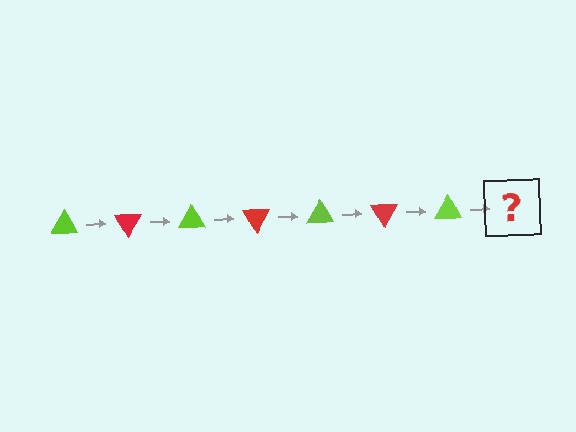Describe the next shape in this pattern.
It should be a red triangle, rotated 420 degrees from the start.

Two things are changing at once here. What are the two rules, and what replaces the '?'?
The two rules are that it rotates 60 degrees each step and the color cycles through lime and red. The '?' should be a red triangle, rotated 420 degrees from the start.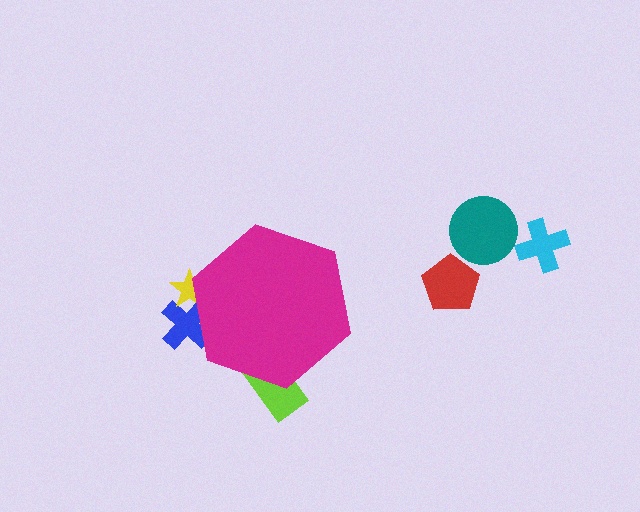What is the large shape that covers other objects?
A magenta hexagon.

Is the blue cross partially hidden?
Yes, the blue cross is partially hidden behind the magenta hexagon.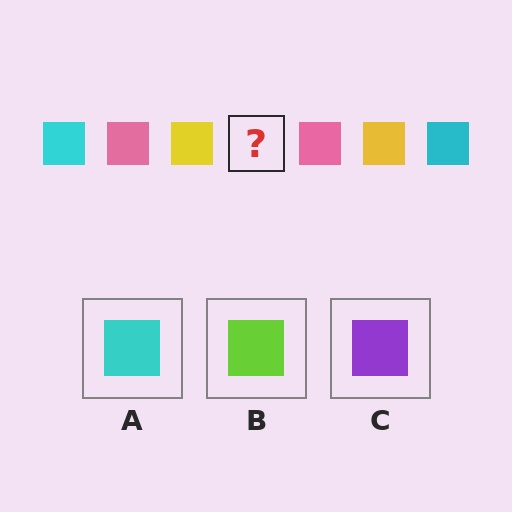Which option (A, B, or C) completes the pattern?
A.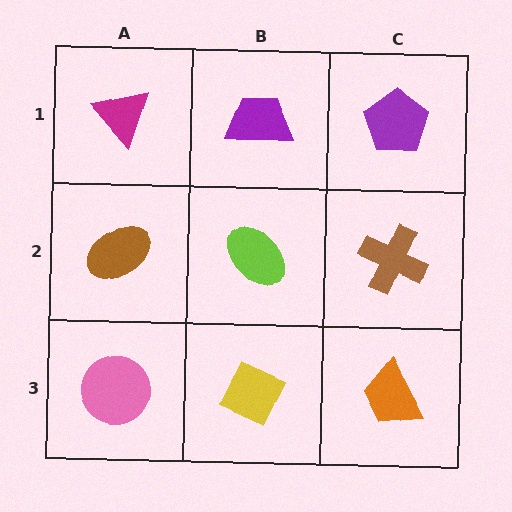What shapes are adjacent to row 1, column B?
A lime ellipse (row 2, column B), a magenta triangle (row 1, column A), a purple pentagon (row 1, column C).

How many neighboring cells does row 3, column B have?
3.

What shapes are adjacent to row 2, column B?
A purple trapezoid (row 1, column B), a yellow diamond (row 3, column B), a brown ellipse (row 2, column A), a brown cross (row 2, column C).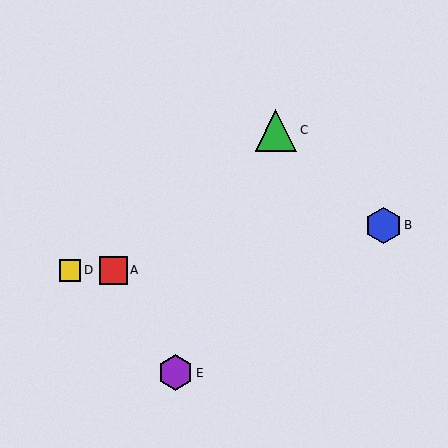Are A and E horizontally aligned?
No, A is at y≈270 and E is at y≈373.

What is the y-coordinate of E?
Object E is at y≈373.